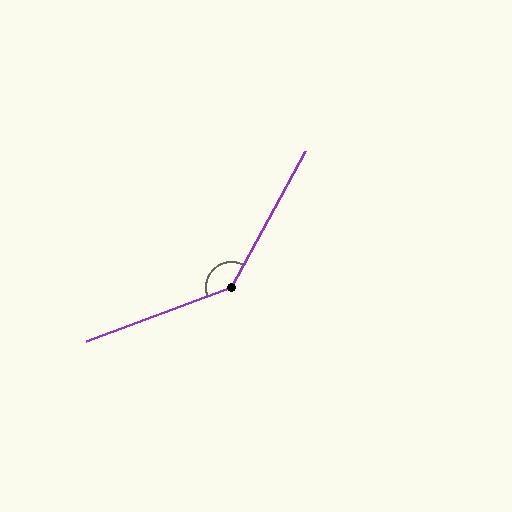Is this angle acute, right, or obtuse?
It is obtuse.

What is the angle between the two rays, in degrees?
Approximately 139 degrees.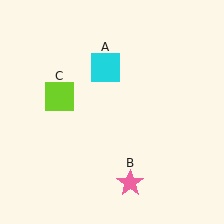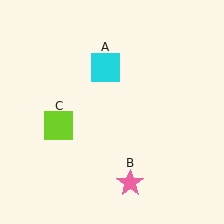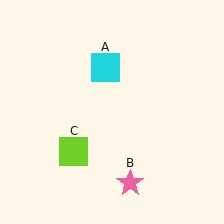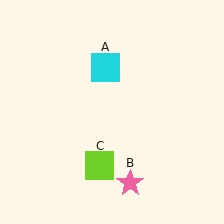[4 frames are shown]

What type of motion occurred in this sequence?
The lime square (object C) rotated counterclockwise around the center of the scene.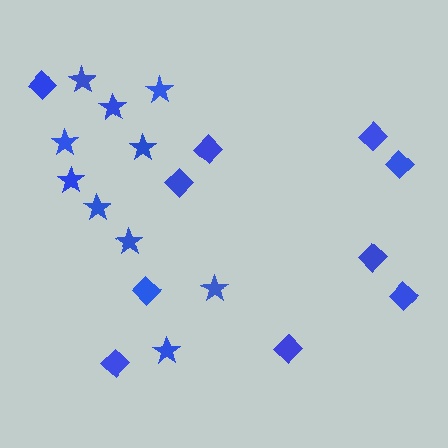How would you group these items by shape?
There are 2 groups: one group of stars (10) and one group of diamonds (10).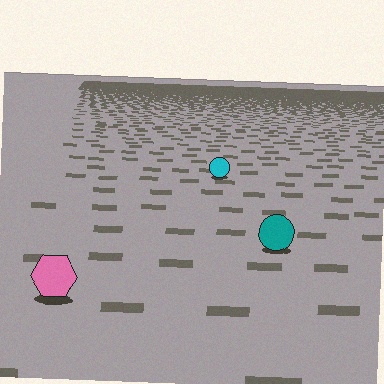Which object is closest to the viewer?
The pink hexagon is closest. The texture marks near it are larger and more spread out.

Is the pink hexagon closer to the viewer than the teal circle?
Yes. The pink hexagon is closer — you can tell from the texture gradient: the ground texture is coarser near it.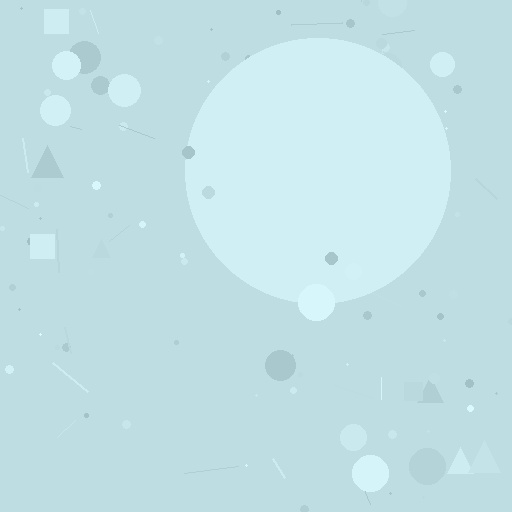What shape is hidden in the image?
A circle is hidden in the image.